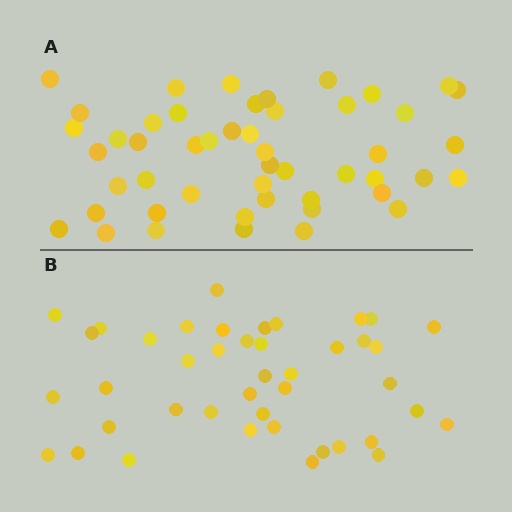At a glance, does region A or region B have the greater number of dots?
Region A (the top region) has more dots.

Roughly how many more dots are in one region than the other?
Region A has roughly 8 or so more dots than region B.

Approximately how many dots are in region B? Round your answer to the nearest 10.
About 40 dots. (The exact count is 42, which rounds to 40.)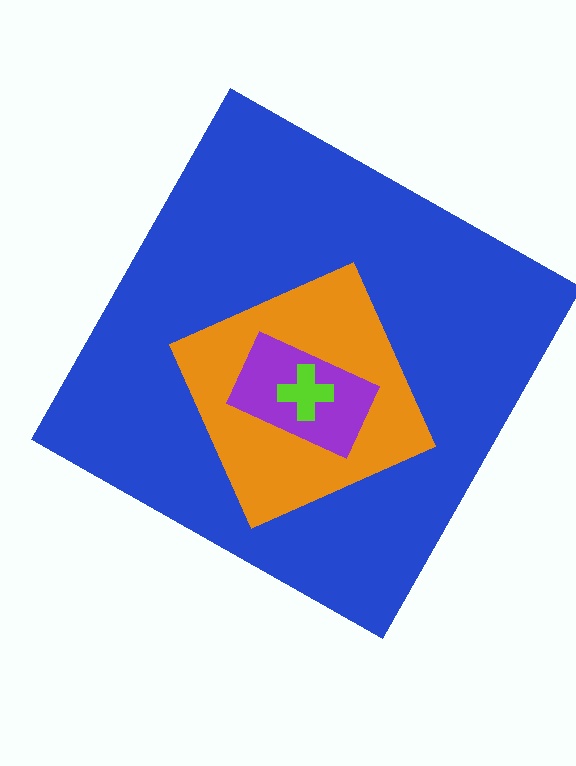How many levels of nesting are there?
4.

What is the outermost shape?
The blue square.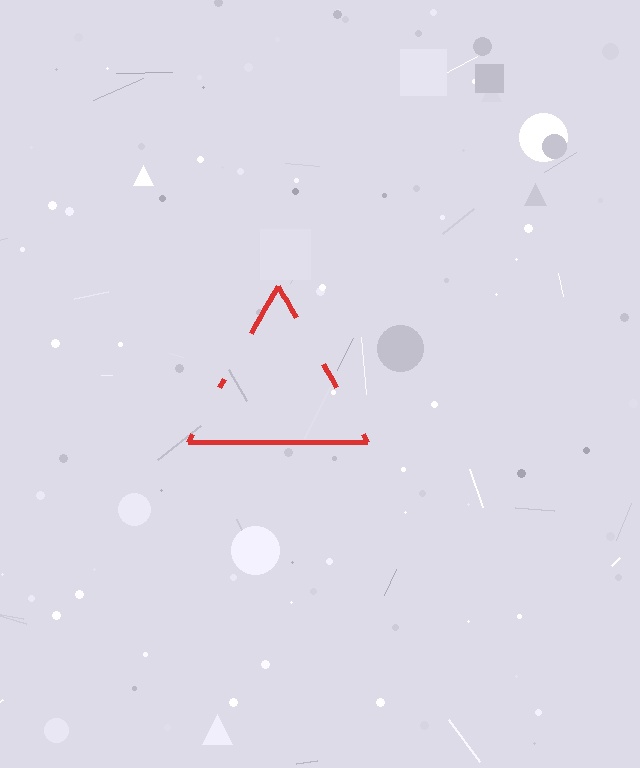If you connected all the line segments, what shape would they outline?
They would outline a triangle.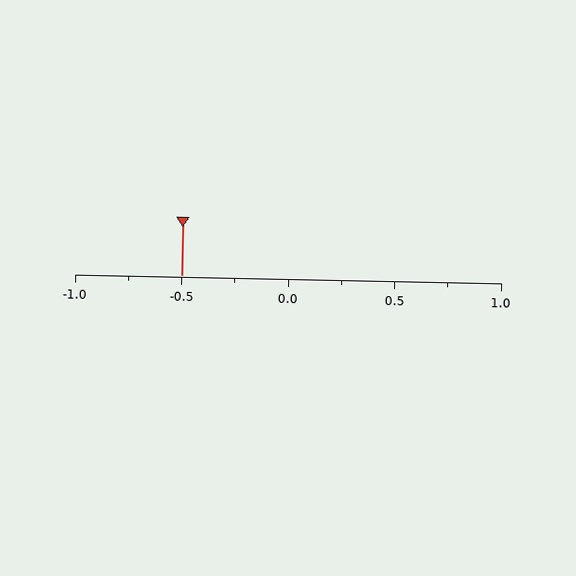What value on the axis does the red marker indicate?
The marker indicates approximately -0.5.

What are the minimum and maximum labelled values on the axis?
The axis runs from -1.0 to 1.0.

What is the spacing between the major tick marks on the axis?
The major ticks are spaced 0.5 apart.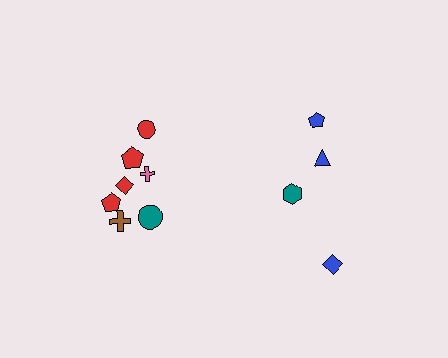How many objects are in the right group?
There are 4 objects.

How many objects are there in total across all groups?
There are 11 objects.